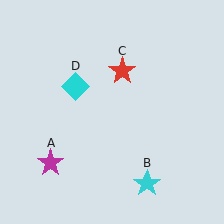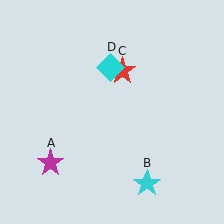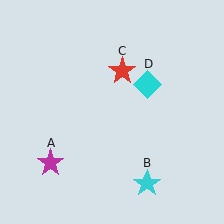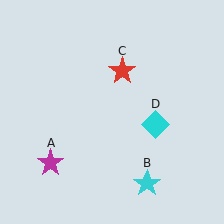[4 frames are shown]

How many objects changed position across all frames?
1 object changed position: cyan diamond (object D).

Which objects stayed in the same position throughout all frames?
Magenta star (object A) and cyan star (object B) and red star (object C) remained stationary.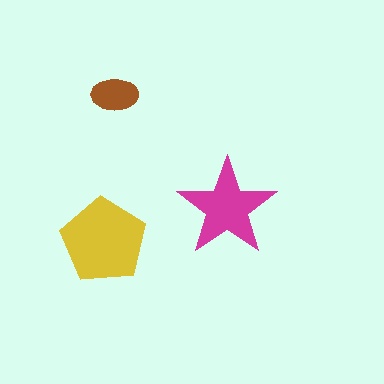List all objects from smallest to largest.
The brown ellipse, the magenta star, the yellow pentagon.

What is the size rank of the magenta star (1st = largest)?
2nd.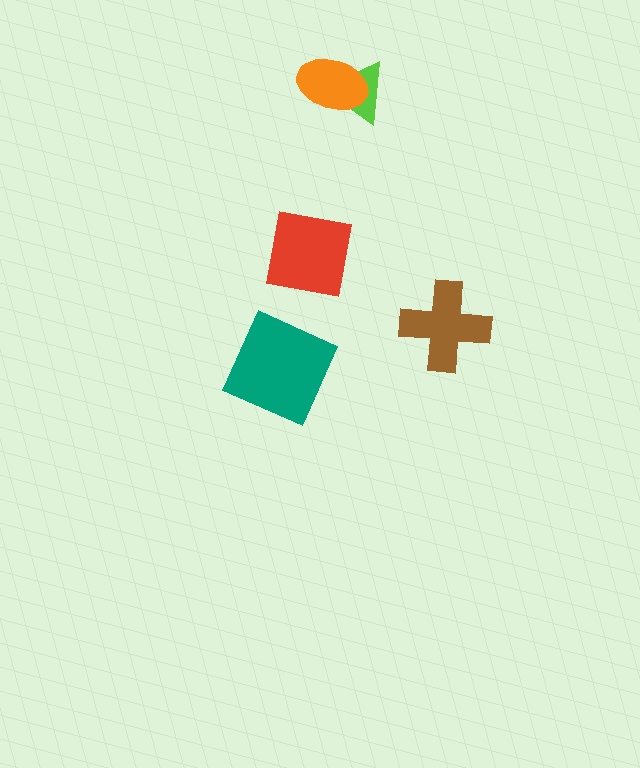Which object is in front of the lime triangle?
The orange ellipse is in front of the lime triangle.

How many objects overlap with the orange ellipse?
1 object overlaps with the orange ellipse.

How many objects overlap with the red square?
0 objects overlap with the red square.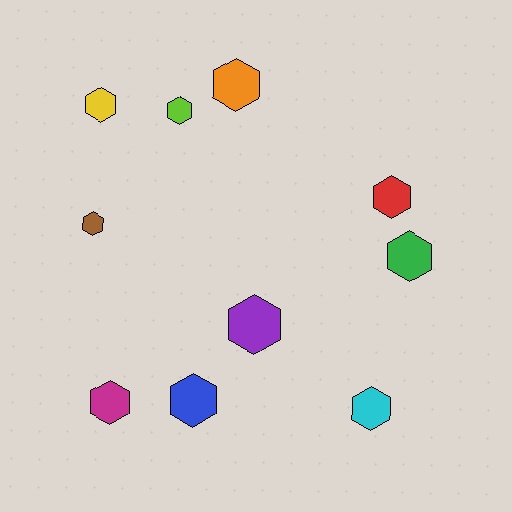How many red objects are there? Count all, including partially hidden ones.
There is 1 red object.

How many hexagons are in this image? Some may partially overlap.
There are 10 hexagons.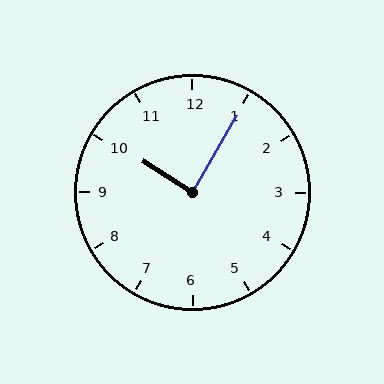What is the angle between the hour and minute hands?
Approximately 88 degrees.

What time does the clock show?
10:05.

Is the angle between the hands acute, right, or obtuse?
It is right.